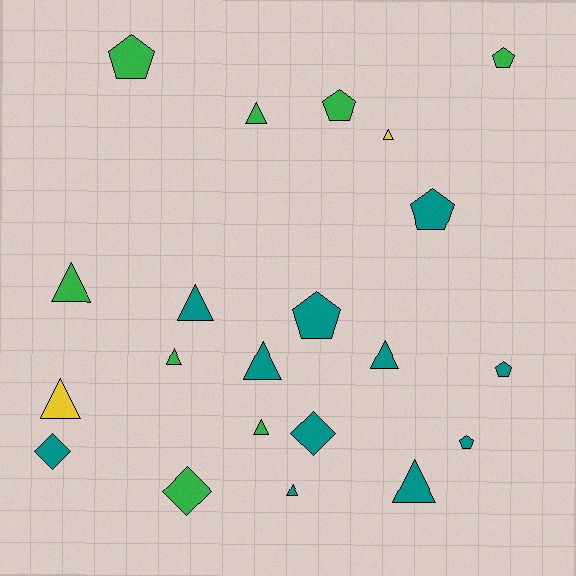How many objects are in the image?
There are 21 objects.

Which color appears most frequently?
Teal, with 11 objects.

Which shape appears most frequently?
Triangle, with 11 objects.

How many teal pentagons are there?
There are 4 teal pentagons.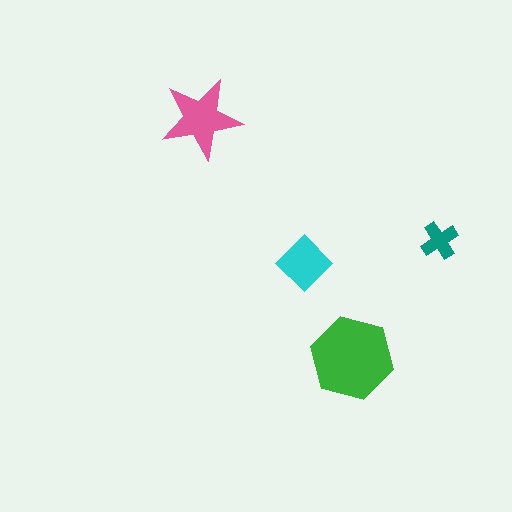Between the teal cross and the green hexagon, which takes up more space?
The green hexagon.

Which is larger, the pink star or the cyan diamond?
The pink star.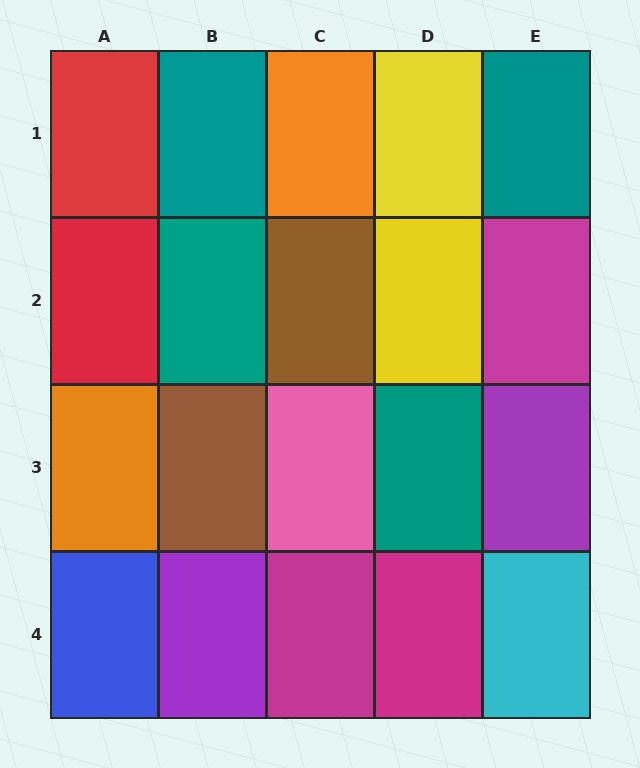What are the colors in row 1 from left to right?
Red, teal, orange, yellow, teal.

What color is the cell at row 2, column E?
Magenta.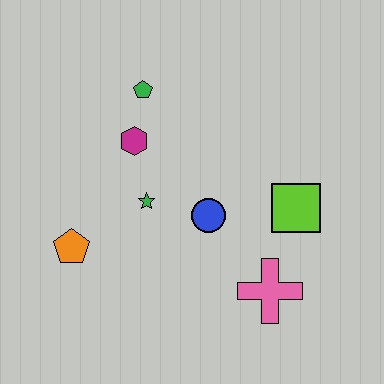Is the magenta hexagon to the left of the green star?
Yes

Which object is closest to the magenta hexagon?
The green pentagon is closest to the magenta hexagon.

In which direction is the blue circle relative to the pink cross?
The blue circle is above the pink cross.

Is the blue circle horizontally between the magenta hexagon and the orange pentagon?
No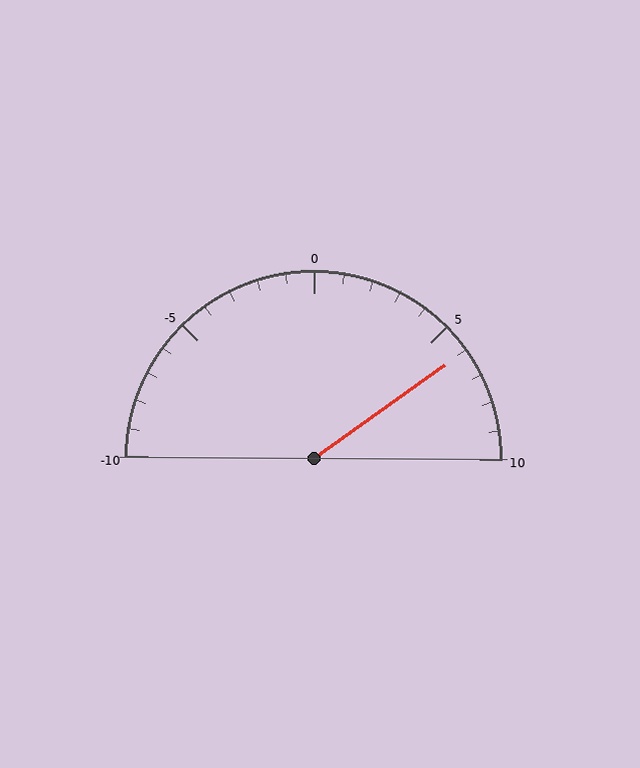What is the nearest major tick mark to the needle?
The nearest major tick mark is 5.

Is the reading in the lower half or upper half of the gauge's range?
The reading is in the upper half of the range (-10 to 10).